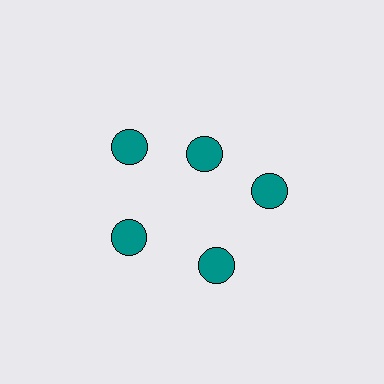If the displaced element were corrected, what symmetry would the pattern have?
It would have 5-fold rotational symmetry — the pattern would map onto itself every 72 degrees.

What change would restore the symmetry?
The symmetry would be restored by moving it outward, back onto the ring so that all 5 circles sit at equal angles and equal distance from the center.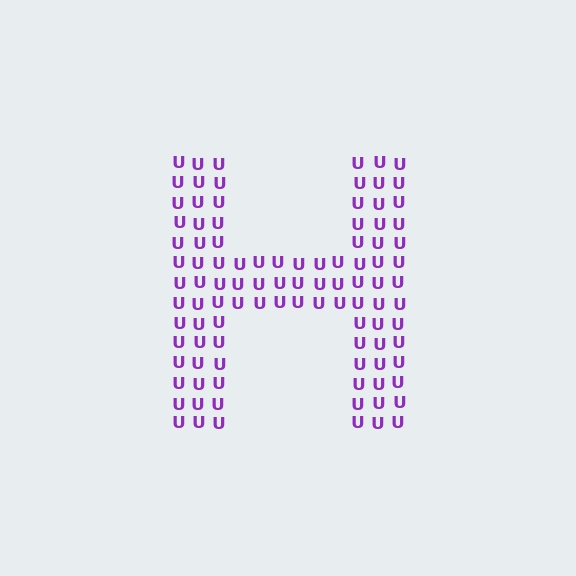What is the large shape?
The large shape is the letter H.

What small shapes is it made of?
It is made of small letter U's.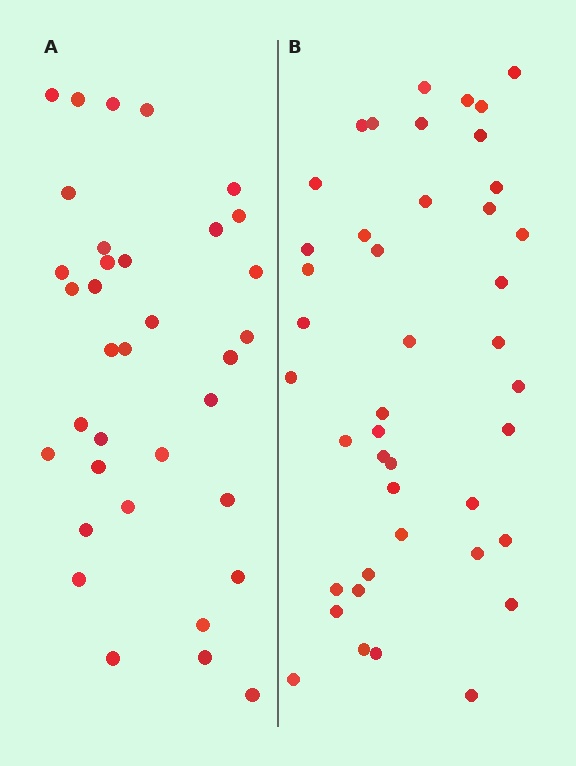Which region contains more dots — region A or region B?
Region B (the right region) has more dots.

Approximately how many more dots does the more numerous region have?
Region B has roughly 8 or so more dots than region A.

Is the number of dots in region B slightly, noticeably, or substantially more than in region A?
Region B has only slightly more — the two regions are fairly close. The ratio is roughly 1.2 to 1.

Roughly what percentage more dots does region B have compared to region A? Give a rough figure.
About 25% more.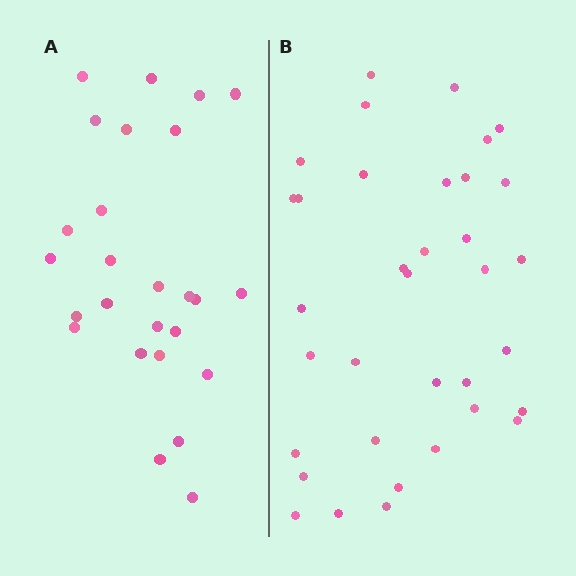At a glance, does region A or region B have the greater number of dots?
Region B (the right region) has more dots.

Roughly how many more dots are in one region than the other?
Region B has roughly 8 or so more dots than region A.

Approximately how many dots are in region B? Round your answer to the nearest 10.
About 40 dots. (The exact count is 35, which rounds to 40.)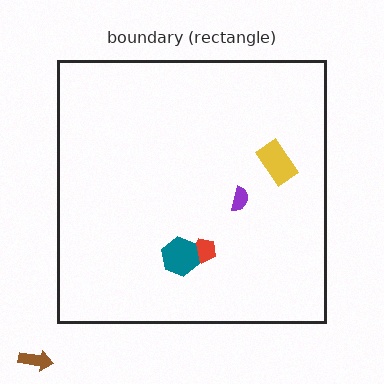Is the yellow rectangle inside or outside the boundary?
Inside.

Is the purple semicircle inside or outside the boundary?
Inside.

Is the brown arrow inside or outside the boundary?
Outside.